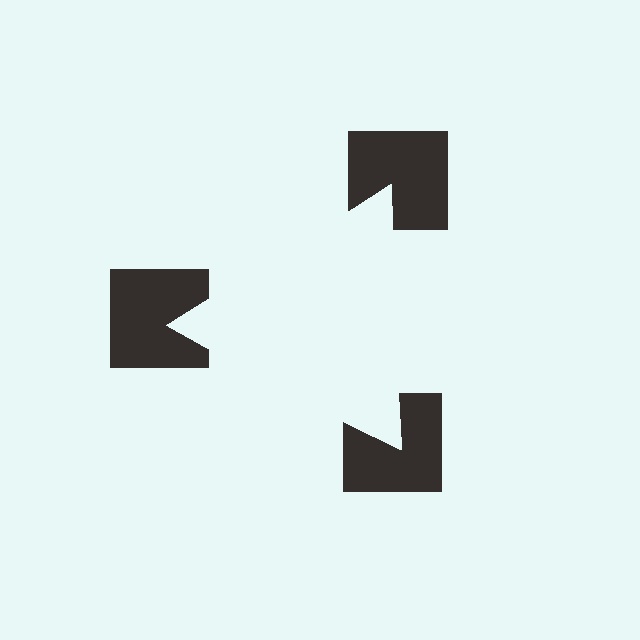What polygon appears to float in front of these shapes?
An illusory triangle — its edges are inferred from the aligned wedge cuts in the notched squares, not physically drawn.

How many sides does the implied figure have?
3 sides.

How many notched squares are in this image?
There are 3 — one at each vertex of the illusory triangle.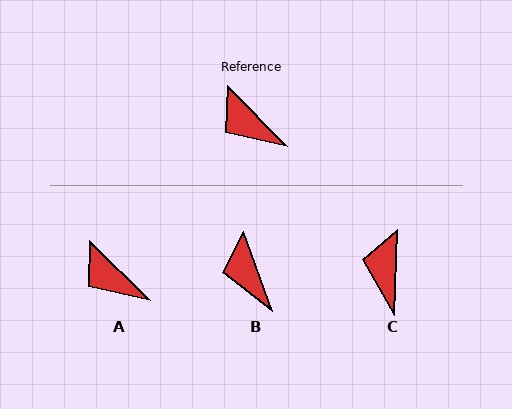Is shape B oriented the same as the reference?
No, it is off by about 25 degrees.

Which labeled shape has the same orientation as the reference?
A.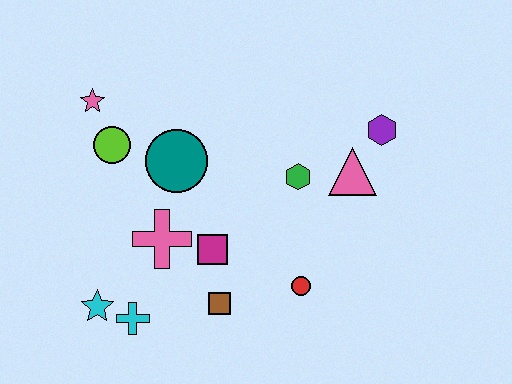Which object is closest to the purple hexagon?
The pink triangle is closest to the purple hexagon.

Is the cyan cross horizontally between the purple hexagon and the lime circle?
Yes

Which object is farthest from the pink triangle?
The cyan star is farthest from the pink triangle.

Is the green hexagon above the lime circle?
No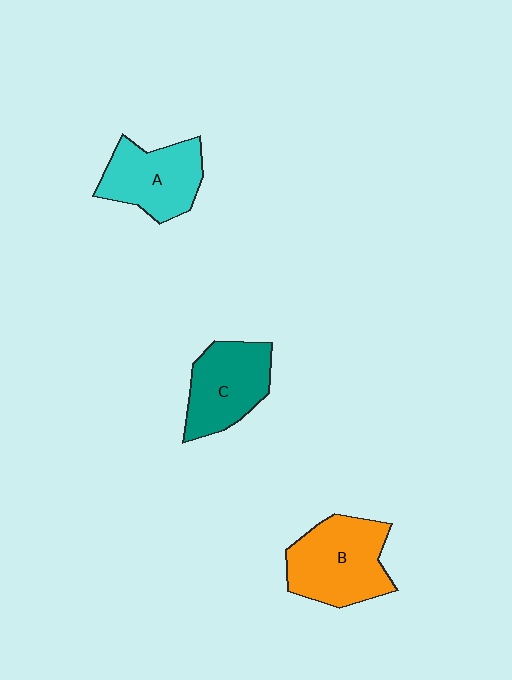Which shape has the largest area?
Shape B (orange).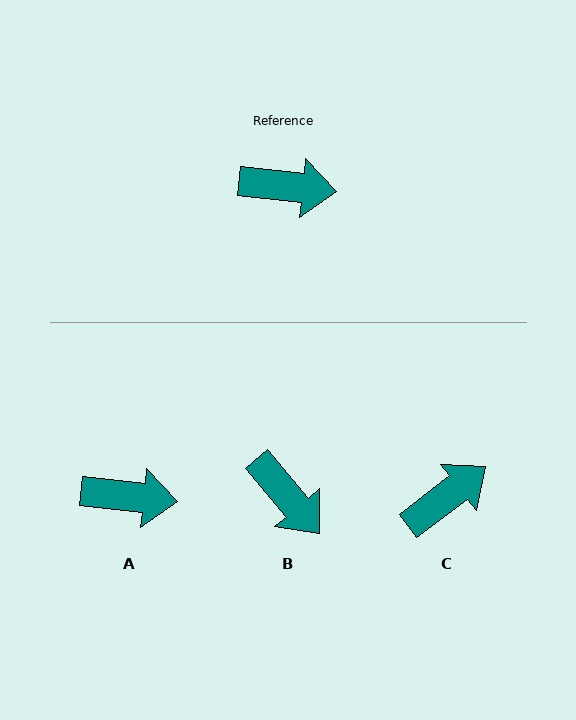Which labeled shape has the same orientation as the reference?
A.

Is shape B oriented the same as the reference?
No, it is off by about 44 degrees.